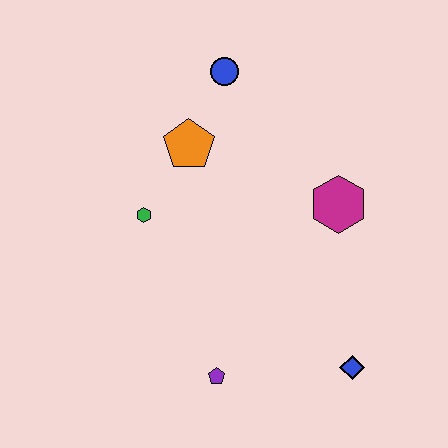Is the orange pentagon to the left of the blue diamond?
Yes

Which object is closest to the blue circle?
The orange pentagon is closest to the blue circle.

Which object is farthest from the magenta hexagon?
The purple pentagon is farthest from the magenta hexagon.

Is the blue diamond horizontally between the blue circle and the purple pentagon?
No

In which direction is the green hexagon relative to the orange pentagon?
The green hexagon is below the orange pentagon.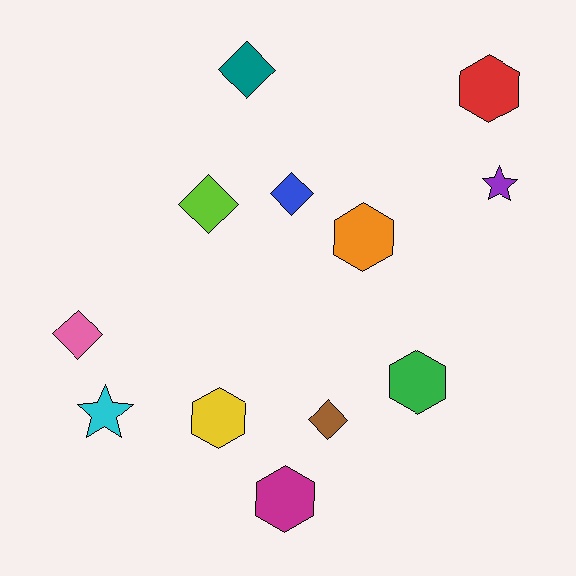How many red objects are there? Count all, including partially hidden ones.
There is 1 red object.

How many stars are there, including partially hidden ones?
There are 2 stars.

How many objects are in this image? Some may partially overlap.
There are 12 objects.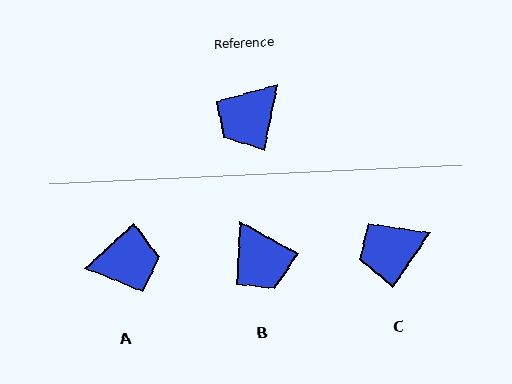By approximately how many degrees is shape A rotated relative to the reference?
Approximately 143 degrees counter-clockwise.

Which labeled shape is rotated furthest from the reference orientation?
A, about 143 degrees away.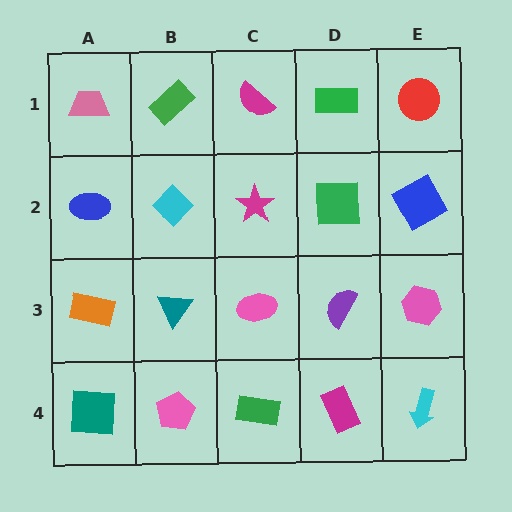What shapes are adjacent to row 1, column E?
A blue square (row 2, column E), a green rectangle (row 1, column D).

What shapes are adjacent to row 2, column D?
A green rectangle (row 1, column D), a purple semicircle (row 3, column D), a magenta star (row 2, column C), a blue square (row 2, column E).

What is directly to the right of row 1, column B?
A magenta semicircle.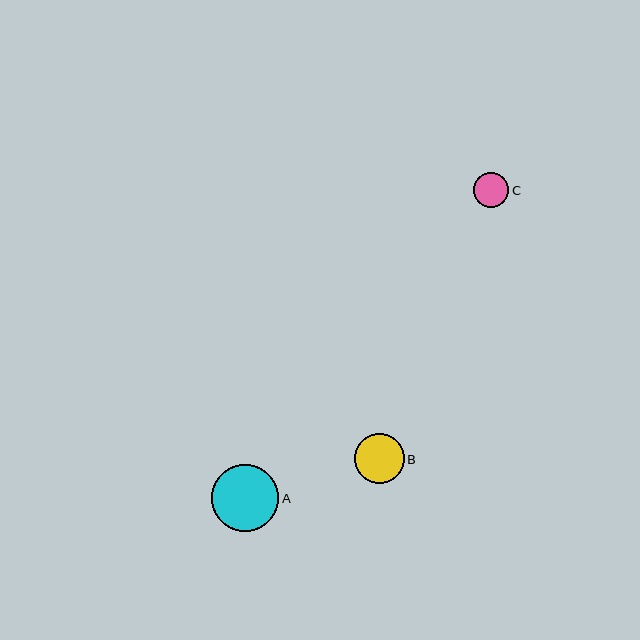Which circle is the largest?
Circle A is the largest with a size of approximately 68 pixels.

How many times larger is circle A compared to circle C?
Circle A is approximately 1.9 times the size of circle C.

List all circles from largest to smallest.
From largest to smallest: A, B, C.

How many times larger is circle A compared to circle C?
Circle A is approximately 1.9 times the size of circle C.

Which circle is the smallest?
Circle C is the smallest with a size of approximately 35 pixels.